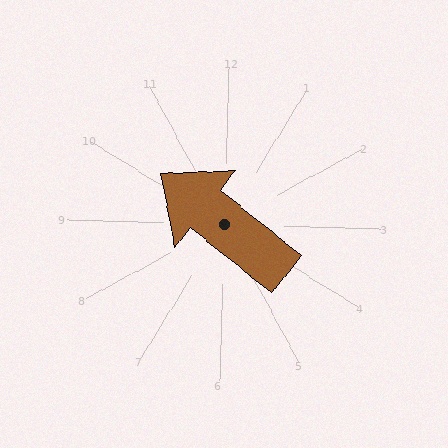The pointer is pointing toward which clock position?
Roughly 10 o'clock.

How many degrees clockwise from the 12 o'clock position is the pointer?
Approximately 307 degrees.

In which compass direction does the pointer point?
Northwest.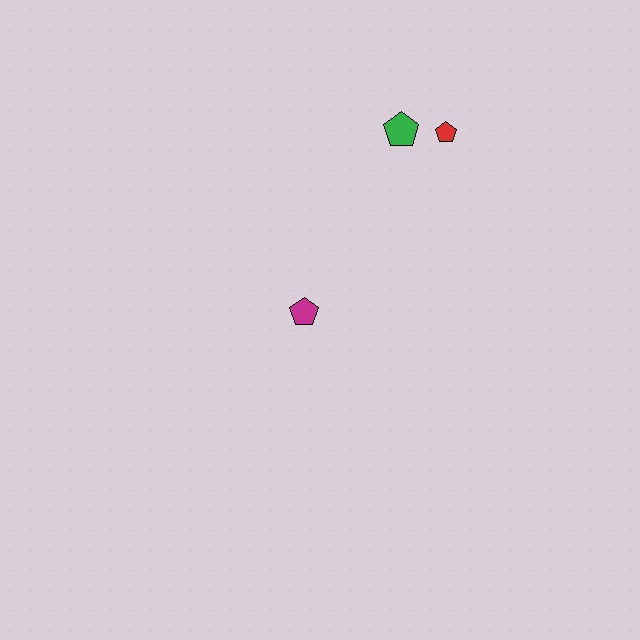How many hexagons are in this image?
There are no hexagons.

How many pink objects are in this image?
There are no pink objects.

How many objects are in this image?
There are 3 objects.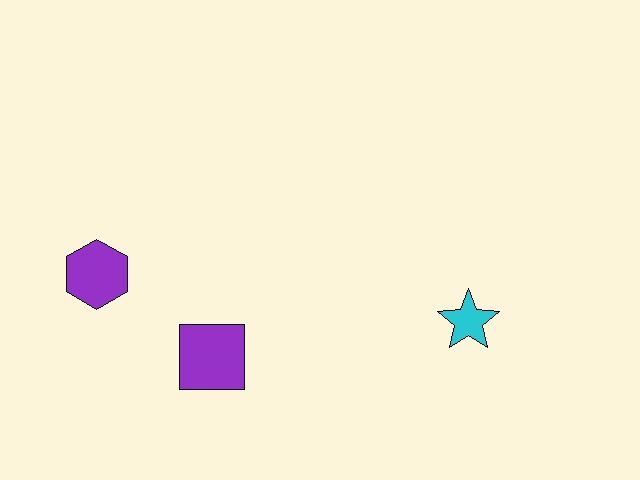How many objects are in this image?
There are 3 objects.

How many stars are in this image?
There is 1 star.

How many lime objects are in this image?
There are no lime objects.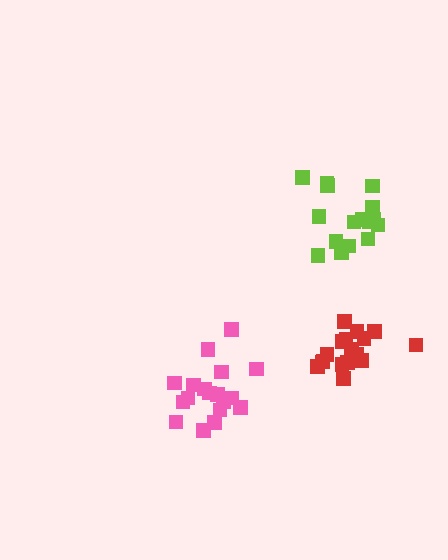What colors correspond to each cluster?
The clusters are colored: lime, red, pink.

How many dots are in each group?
Group 1: 16 dots, Group 2: 17 dots, Group 3: 18 dots (51 total).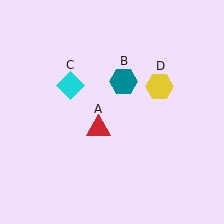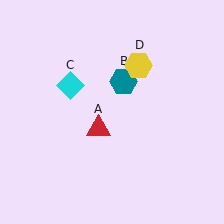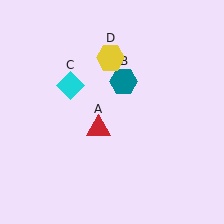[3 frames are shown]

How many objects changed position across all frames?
1 object changed position: yellow hexagon (object D).